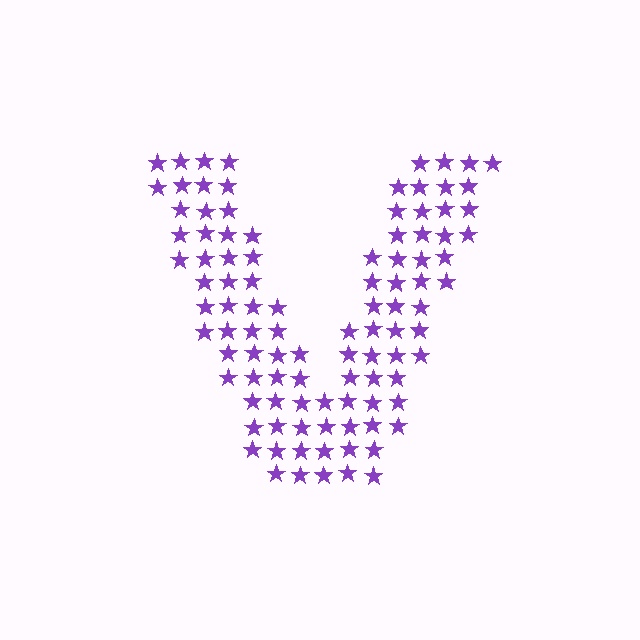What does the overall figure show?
The overall figure shows the letter V.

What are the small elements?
The small elements are stars.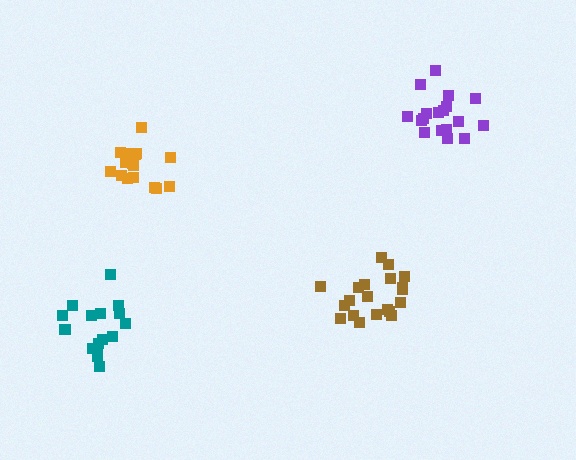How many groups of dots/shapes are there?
There are 4 groups.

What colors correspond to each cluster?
The clusters are colored: orange, brown, purple, teal.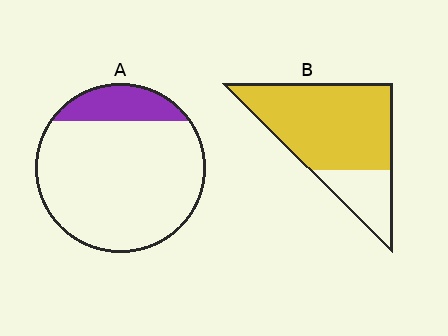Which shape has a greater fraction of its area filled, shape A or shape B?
Shape B.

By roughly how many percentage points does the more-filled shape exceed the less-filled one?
By roughly 60 percentage points (B over A).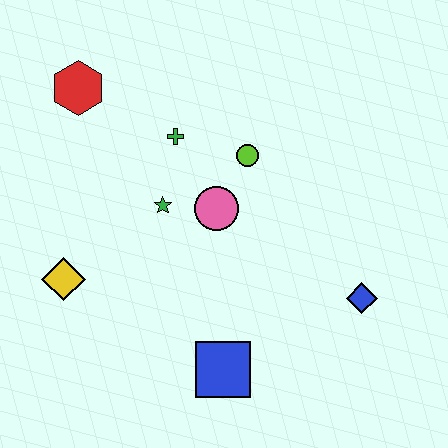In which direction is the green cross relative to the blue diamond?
The green cross is to the left of the blue diamond.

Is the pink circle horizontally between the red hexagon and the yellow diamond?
No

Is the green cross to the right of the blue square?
No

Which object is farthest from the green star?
The blue diamond is farthest from the green star.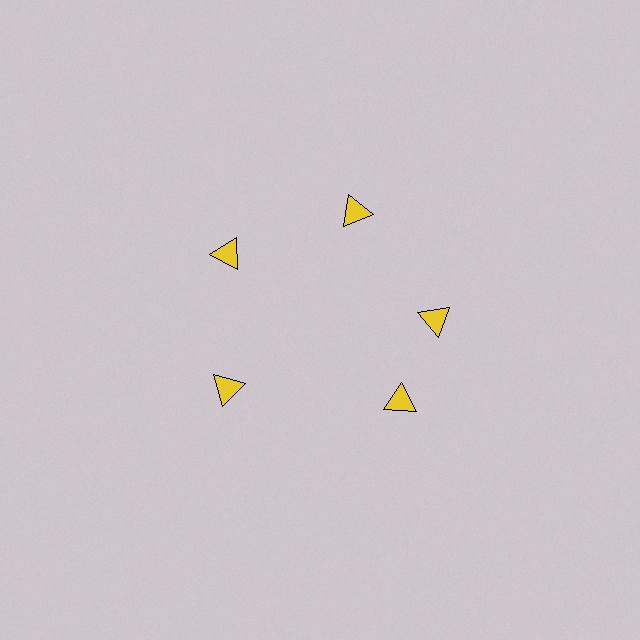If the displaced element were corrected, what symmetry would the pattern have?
It would have 5-fold rotational symmetry — the pattern would map onto itself every 72 degrees.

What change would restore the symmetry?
The symmetry would be restored by rotating it back into even spacing with its neighbors so that all 5 triangles sit at equal angles and equal distance from the center.